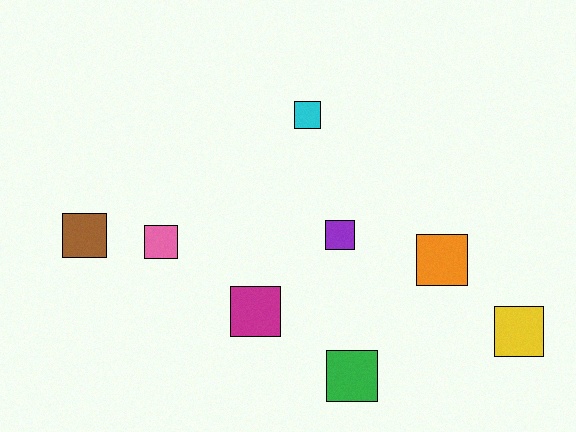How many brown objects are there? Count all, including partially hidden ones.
There is 1 brown object.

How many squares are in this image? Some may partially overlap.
There are 8 squares.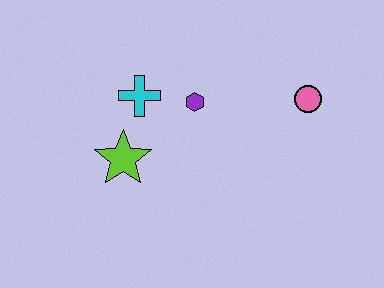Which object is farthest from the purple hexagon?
The pink circle is farthest from the purple hexagon.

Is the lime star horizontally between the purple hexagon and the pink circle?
No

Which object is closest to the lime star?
The cyan cross is closest to the lime star.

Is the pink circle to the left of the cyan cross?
No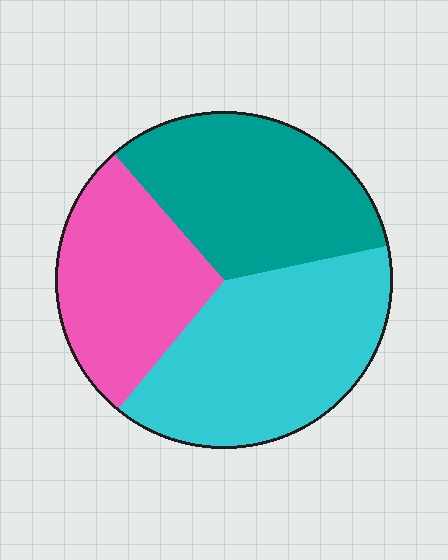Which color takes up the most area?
Cyan, at roughly 40%.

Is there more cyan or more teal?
Cyan.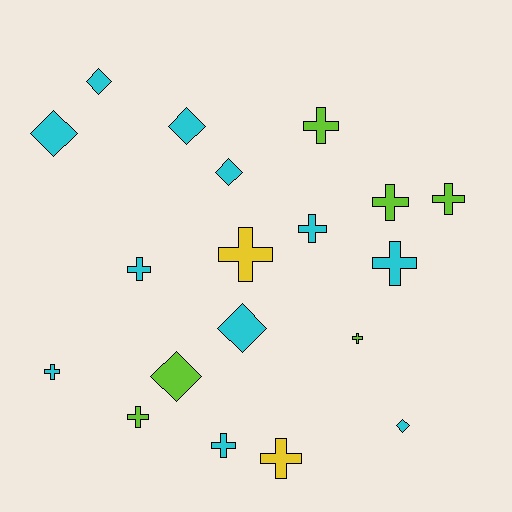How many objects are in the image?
There are 19 objects.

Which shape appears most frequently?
Cross, with 12 objects.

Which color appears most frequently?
Cyan, with 11 objects.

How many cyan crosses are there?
There are 5 cyan crosses.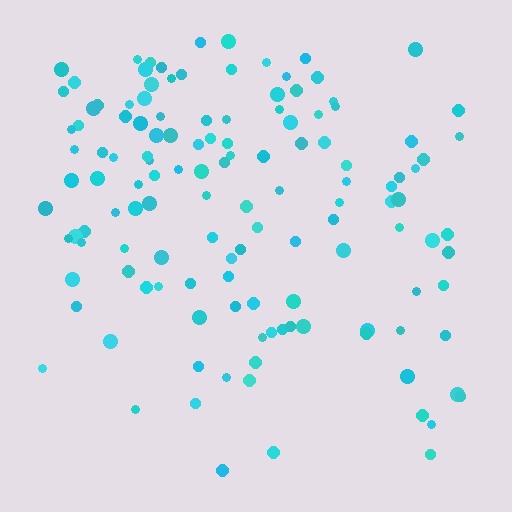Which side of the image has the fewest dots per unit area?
The bottom.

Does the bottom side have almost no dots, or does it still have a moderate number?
Still a moderate number, just noticeably fewer than the top.